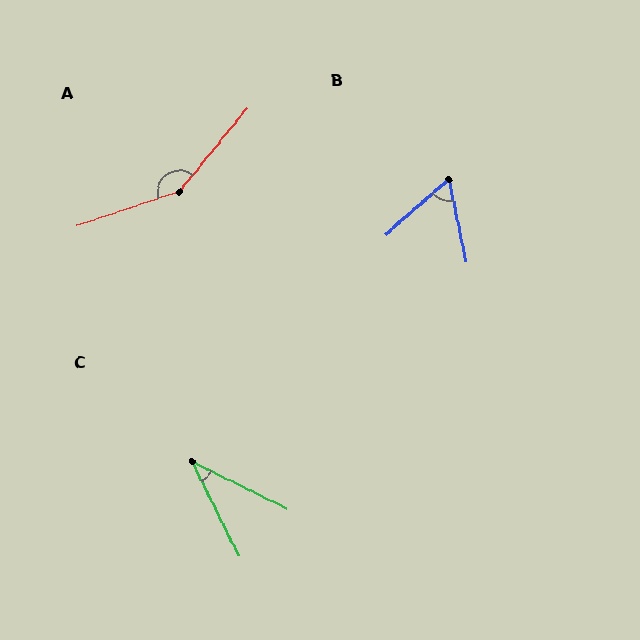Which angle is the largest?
A, at approximately 148 degrees.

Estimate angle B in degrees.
Approximately 60 degrees.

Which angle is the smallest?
C, at approximately 37 degrees.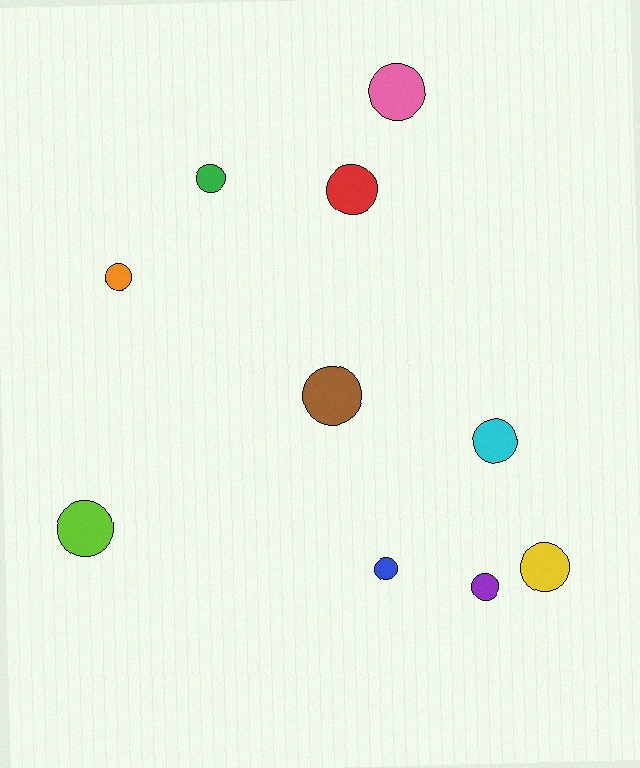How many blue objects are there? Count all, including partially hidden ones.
There is 1 blue object.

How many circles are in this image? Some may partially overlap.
There are 10 circles.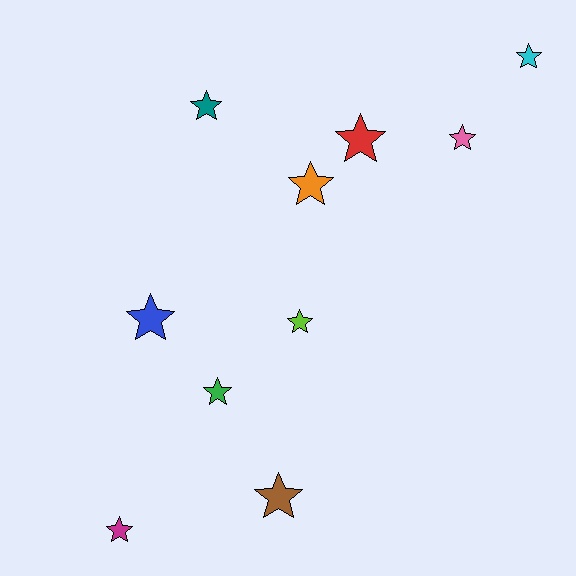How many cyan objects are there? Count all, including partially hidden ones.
There is 1 cyan object.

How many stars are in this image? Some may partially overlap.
There are 10 stars.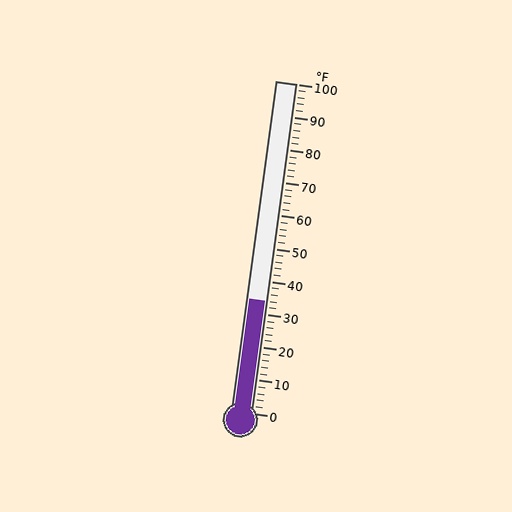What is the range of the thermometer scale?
The thermometer scale ranges from 0°F to 100°F.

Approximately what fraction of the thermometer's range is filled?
The thermometer is filled to approximately 35% of its range.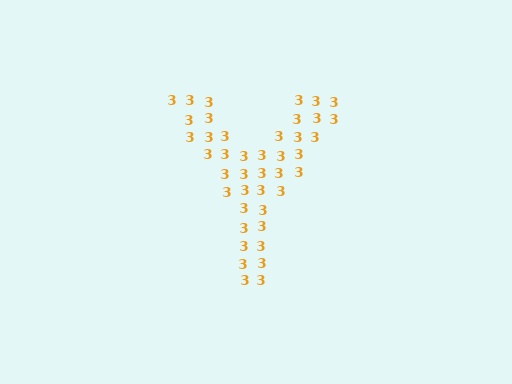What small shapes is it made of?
It is made of small digit 3's.